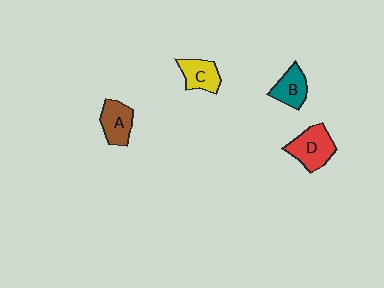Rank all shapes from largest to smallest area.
From largest to smallest: D (red), A (brown), C (yellow), B (teal).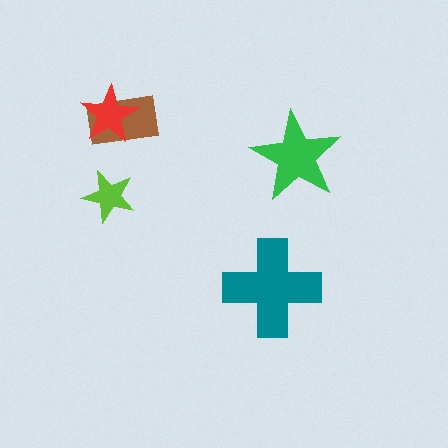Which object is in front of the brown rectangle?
The red star is in front of the brown rectangle.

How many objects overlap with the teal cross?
0 objects overlap with the teal cross.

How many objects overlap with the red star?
1 object overlaps with the red star.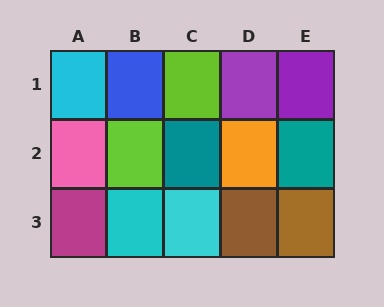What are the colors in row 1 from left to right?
Cyan, blue, lime, purple, purple.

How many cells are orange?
1 cell is orange.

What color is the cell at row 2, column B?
Lime.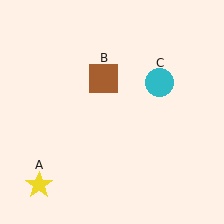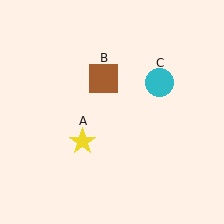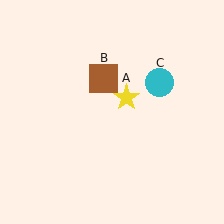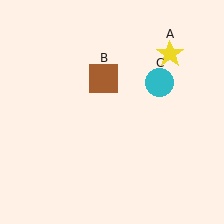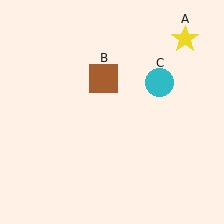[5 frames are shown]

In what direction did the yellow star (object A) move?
The yellow star (object A) moved up and to the right.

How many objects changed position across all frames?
1 object changed position: yellow star (object A).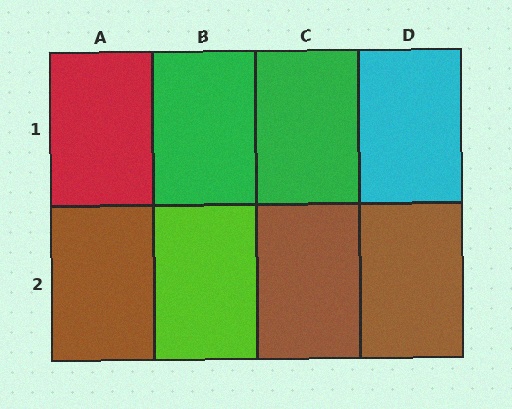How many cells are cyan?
1 cell is cyan.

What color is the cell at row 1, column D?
Cyan.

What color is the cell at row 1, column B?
Green.